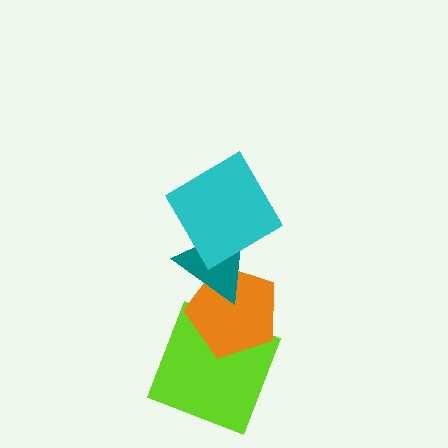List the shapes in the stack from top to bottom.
From top to bottom: the cyan diamond, the teal triangle, the orange pentagon, the lime square.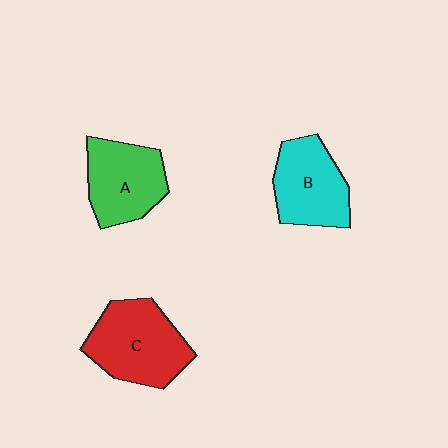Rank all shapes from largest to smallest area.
From largest to smallest: C (red), A (green), B (cyan).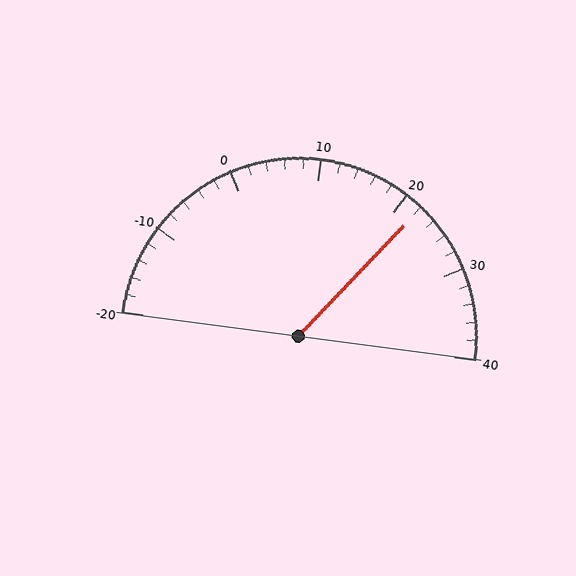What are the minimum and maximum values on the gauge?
The gauge ranges from -20 to 40.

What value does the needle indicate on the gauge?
The needle indicates approximately 22.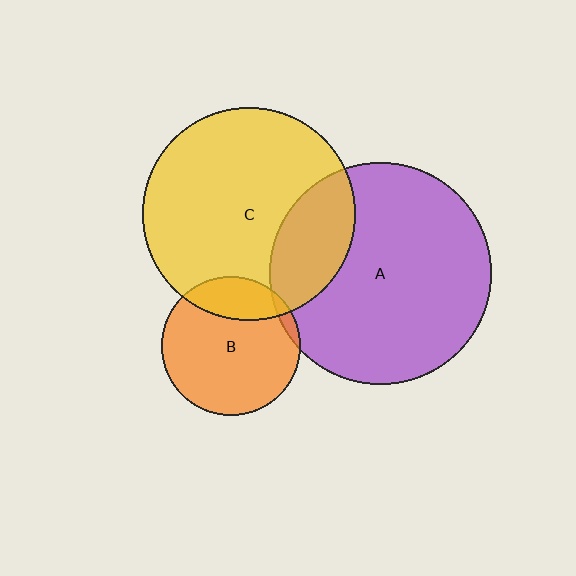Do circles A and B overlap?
Yes.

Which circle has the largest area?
Circle A (purple).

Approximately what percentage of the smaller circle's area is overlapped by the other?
Approximately 5%.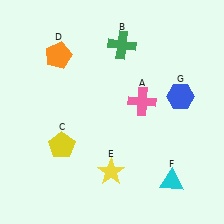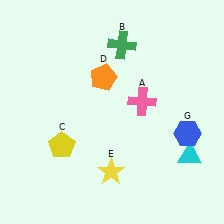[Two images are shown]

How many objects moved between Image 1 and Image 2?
3 objects moved between the two images.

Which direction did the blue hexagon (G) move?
The blue hexagon (G) moved down.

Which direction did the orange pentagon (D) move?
The orange pentagon (D) moved right.